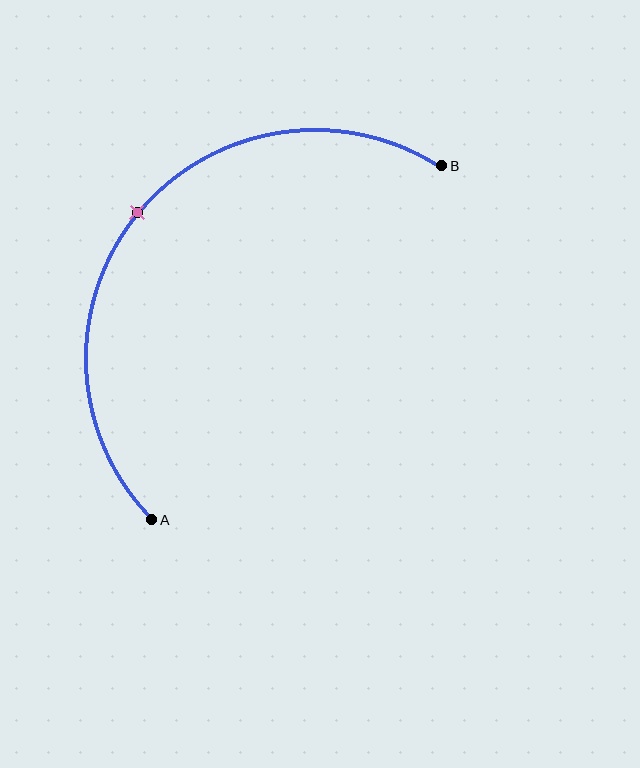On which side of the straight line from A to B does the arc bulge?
The arc bulges above and to the left of the straight line connecting A and B.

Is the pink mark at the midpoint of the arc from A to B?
Yes. The pink mark lies on the arc at equal arc-length from both A and B — it is the arc midpoint.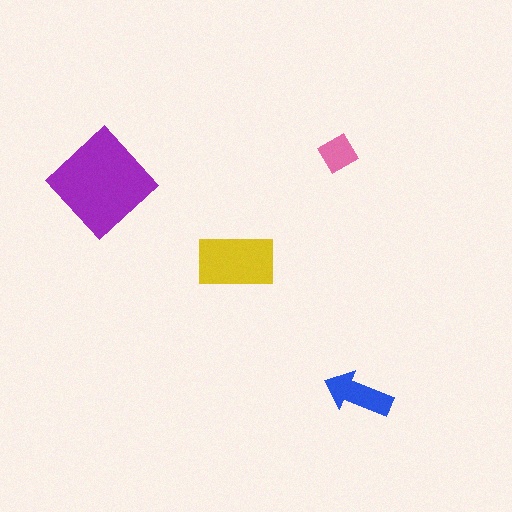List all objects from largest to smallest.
The purple diamond, the yellow rectangle, the blue arrow, the pink diamond.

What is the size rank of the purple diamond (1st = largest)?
1st.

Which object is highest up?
The pink diamond is topmost.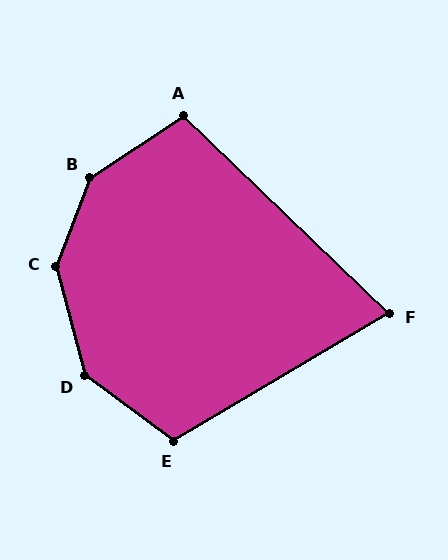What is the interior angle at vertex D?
Approximately 141 degrees (obtuse).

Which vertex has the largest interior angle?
C, at approximately 144 degrees.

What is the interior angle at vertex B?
Approximately 144 degrees (obtuse).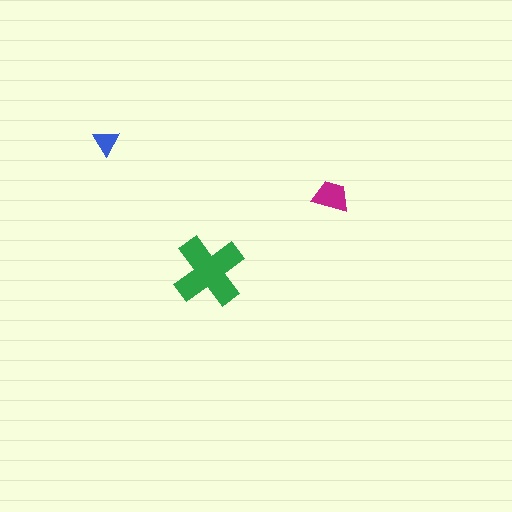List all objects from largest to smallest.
The green cross, the magenta trapezoid, the blue triangle.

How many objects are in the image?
There are 3 objects in the image.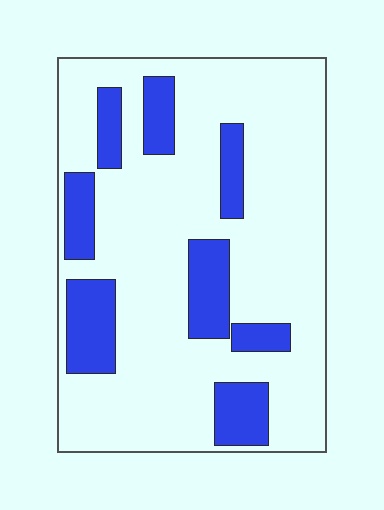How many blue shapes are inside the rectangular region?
8.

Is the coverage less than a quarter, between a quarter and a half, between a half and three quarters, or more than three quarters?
Less than a quarter.